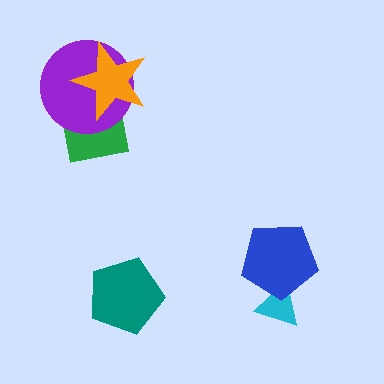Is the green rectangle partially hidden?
Yes, it is partially covered by another shape.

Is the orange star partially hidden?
No, no other shape covers it.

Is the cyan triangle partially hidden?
Yes, it is partially covered by another shape.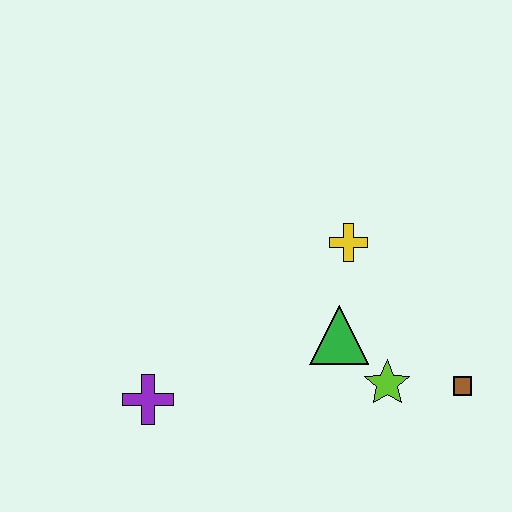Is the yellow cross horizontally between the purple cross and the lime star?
Yes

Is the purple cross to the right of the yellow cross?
No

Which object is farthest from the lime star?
The purple cross is farthest from the lime star.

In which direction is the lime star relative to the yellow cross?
The lime star is below the yellow cross.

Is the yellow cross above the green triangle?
Yes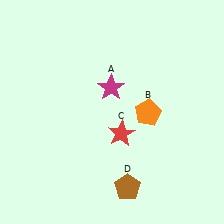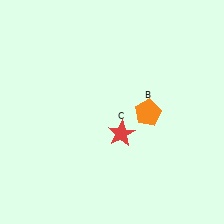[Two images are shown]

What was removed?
The magenta star (A), the brown pentagon (D) were removed in Image 2.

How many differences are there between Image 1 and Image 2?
There are 2 differences between the two images.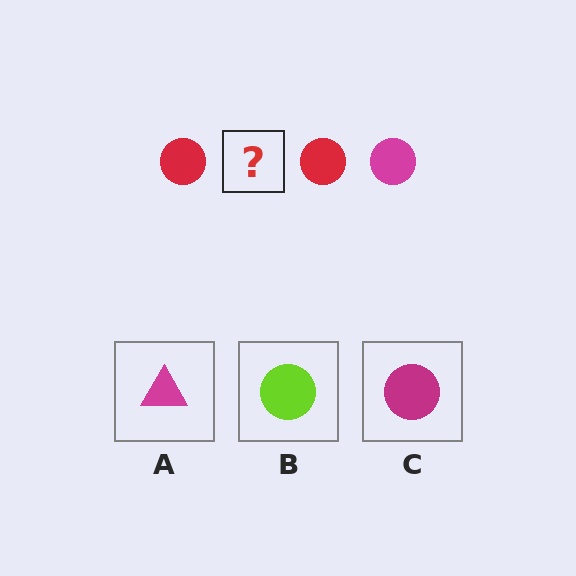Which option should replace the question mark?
Option C.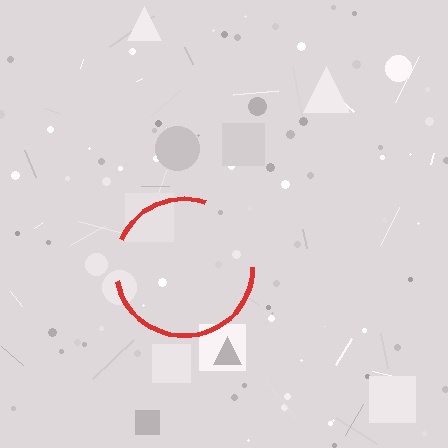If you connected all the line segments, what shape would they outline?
They would outline a circle.